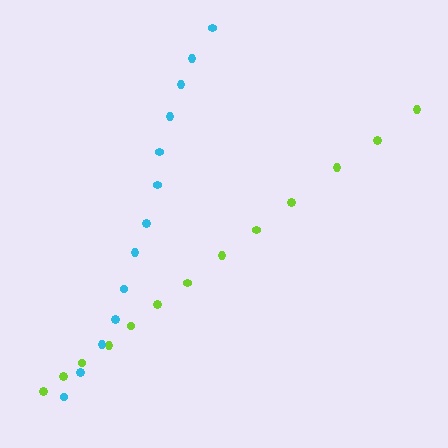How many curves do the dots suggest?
There are 2 distinct paths.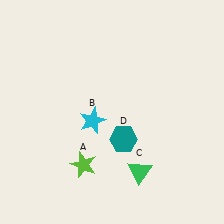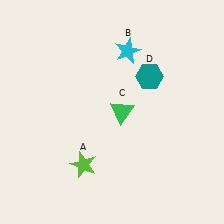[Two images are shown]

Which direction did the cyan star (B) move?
The cyan star (B) moved up.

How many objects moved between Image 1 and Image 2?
3 objects moved between the two images.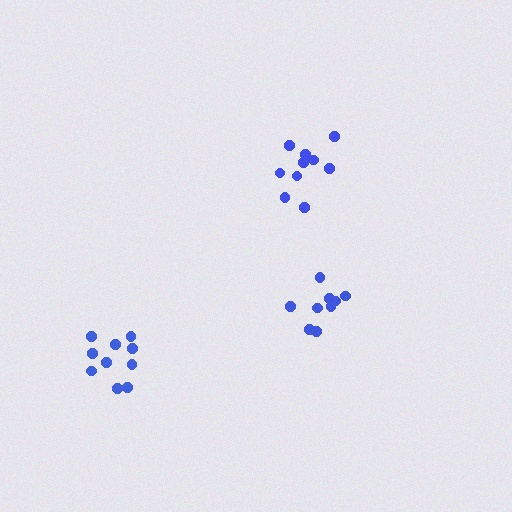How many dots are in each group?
Group 1: 10 dots, Group 2: 10 dots, Group 3: 9 dots (29 total).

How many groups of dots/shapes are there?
There are 3 groups.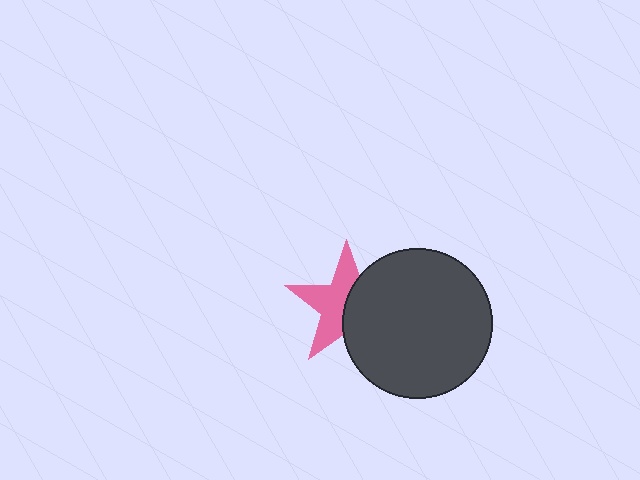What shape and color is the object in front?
The object in front is a dark gray circle.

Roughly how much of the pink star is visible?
About half of it is visible (roughly 54%).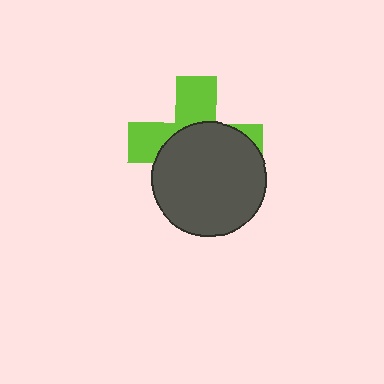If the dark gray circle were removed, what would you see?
You would see the complete lime cross.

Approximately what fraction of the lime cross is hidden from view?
Roughly 58% of the lime cross is hidden behind the dark gray circle.